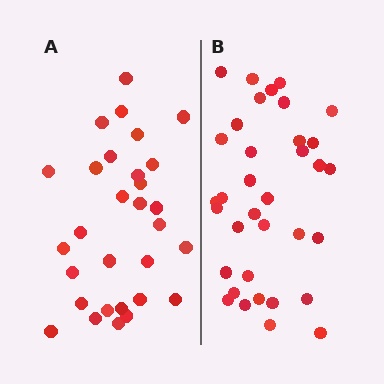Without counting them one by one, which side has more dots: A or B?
Region B (the right region) has more dots.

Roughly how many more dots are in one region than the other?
Region B has about 5 more dots than region A.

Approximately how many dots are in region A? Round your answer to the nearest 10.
About 30 dots.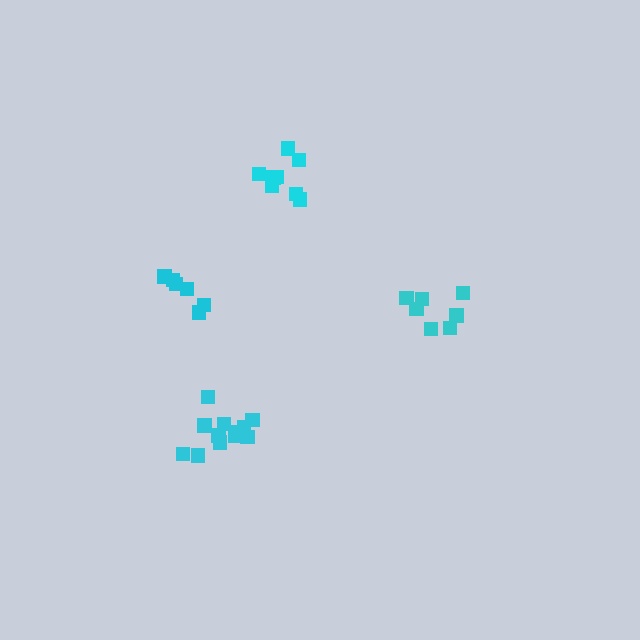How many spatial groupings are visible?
There are 4 spatial groupings.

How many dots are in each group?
Group 1: 8 dots, Group 2: 12 dots, Group 3: 6 dots, Group 4: 7 dots (33 total).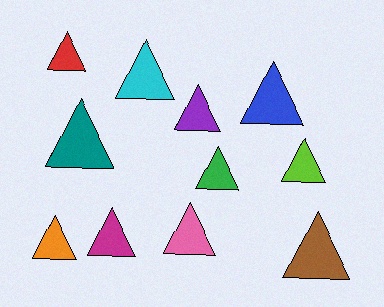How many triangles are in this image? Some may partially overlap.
There are 11 triangles.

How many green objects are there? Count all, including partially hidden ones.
There is 1 green object.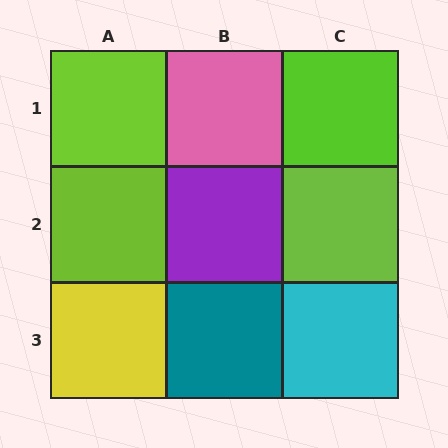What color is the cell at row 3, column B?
Teal.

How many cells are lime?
4 cells are lime.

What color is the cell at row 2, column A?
Lime.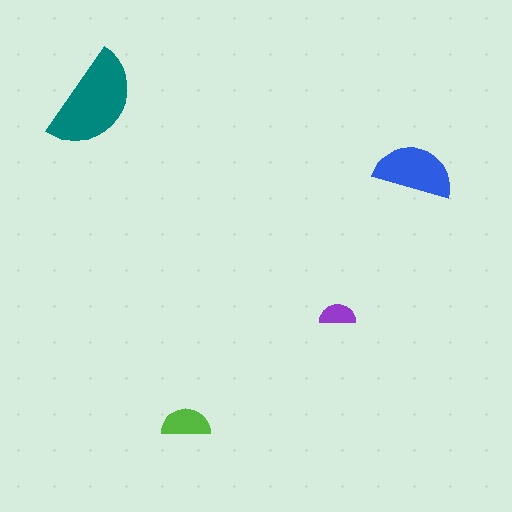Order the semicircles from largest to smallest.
the teal one, the blue one, the lime one, the purple one.